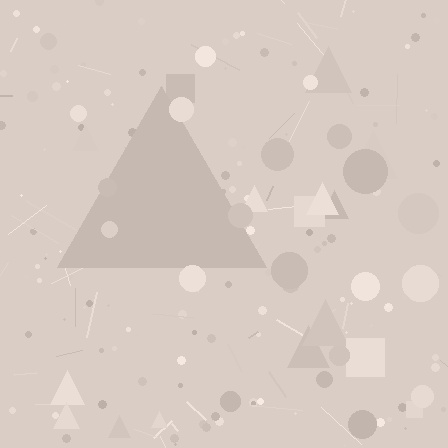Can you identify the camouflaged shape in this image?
The camouflaged shape is a triangle.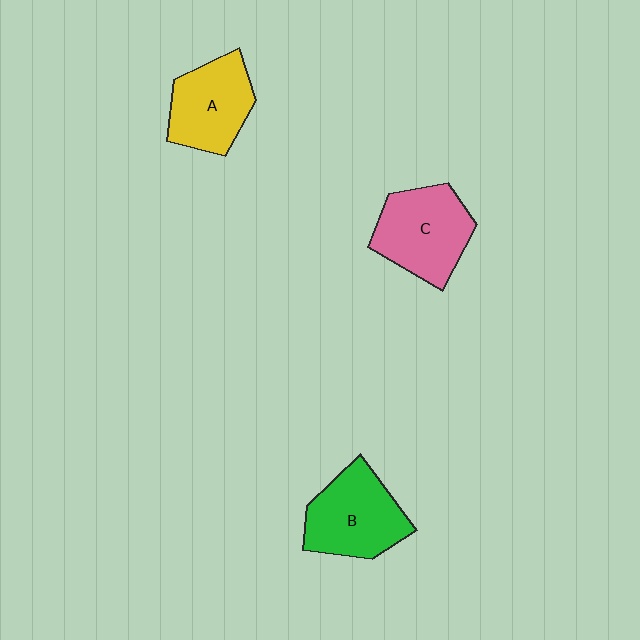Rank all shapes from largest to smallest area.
From largest to smallest: C (pink), B (green), A (yellow).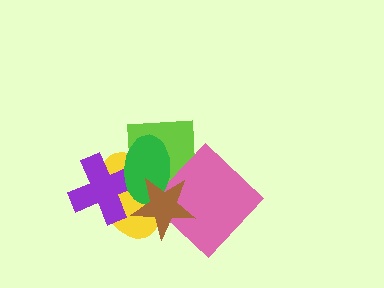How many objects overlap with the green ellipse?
5 objects overlap with the green ellipse.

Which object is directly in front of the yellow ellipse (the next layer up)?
The purple cross is directly in front of the yellow ellipse.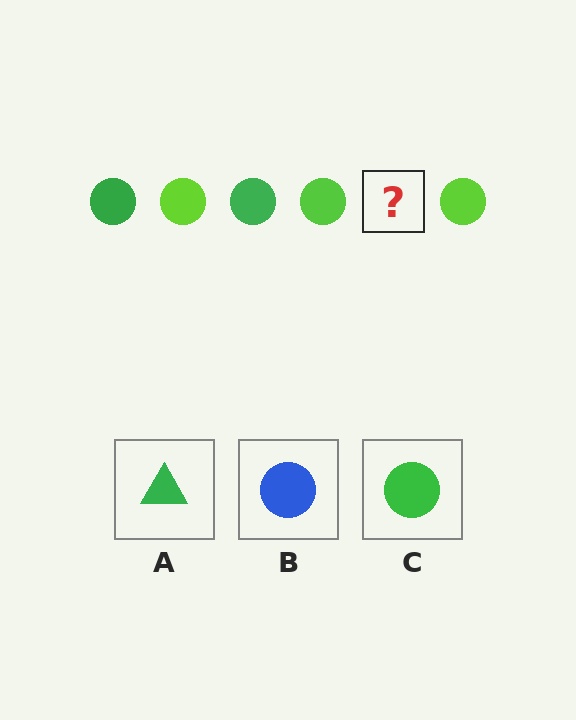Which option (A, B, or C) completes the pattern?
C.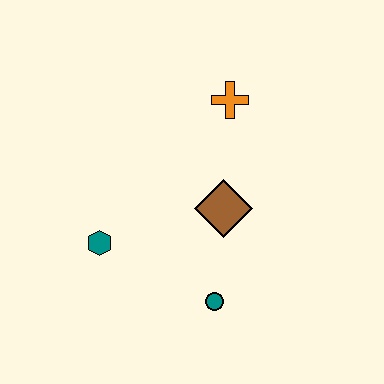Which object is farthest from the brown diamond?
The teal hexagon is farthest from the brown diamond.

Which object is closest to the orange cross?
The brown diamond is closest to the orange cross.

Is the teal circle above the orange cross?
No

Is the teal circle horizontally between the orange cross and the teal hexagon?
Yes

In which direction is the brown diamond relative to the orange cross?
The brown diamond is below the orange cross.